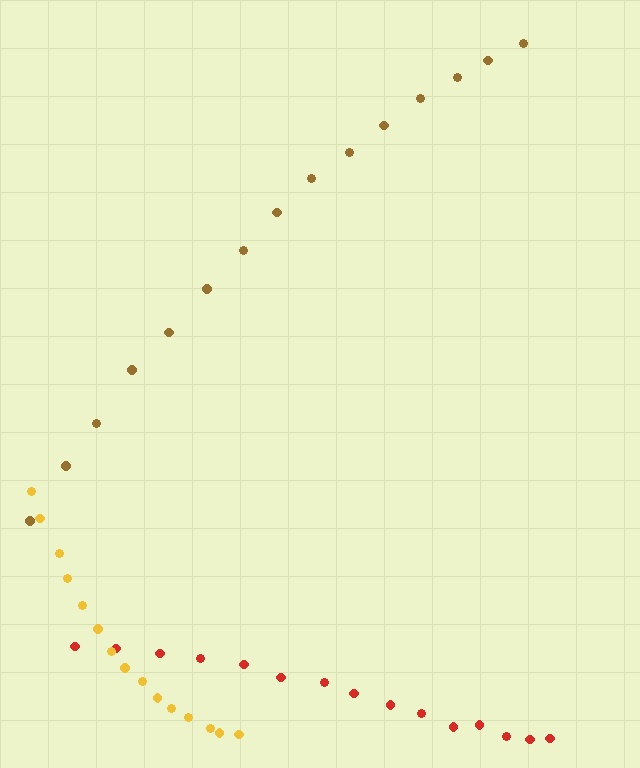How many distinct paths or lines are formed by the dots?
There are 3 distinct paths.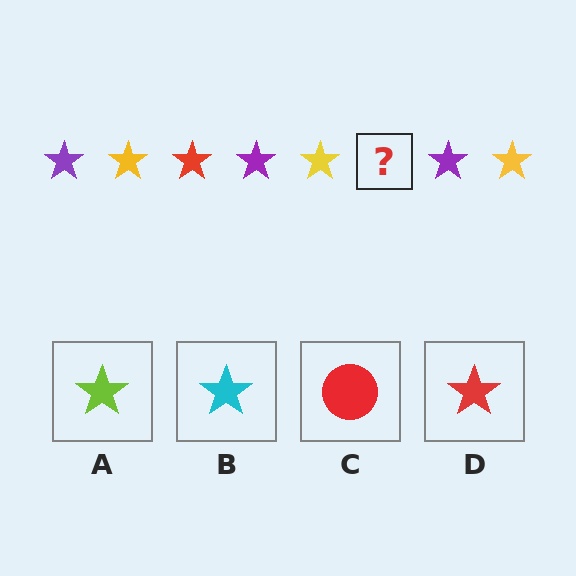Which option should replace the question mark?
Option D.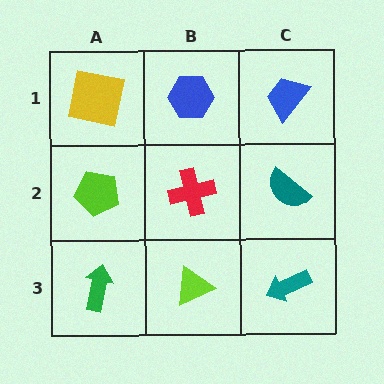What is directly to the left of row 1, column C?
A blue hexagon.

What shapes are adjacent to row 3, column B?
A red cross (row 2, column B), a green arrow (row 3, column A), a teal arrow (row 3, column C).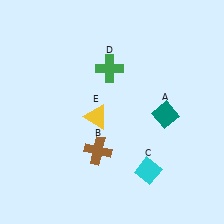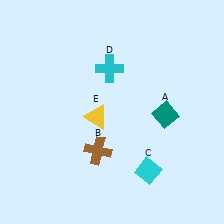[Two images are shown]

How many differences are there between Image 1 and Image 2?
There is 1 difference between the two images.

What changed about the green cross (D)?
In Image 1, D is green. In Image 2, it changed to cyan.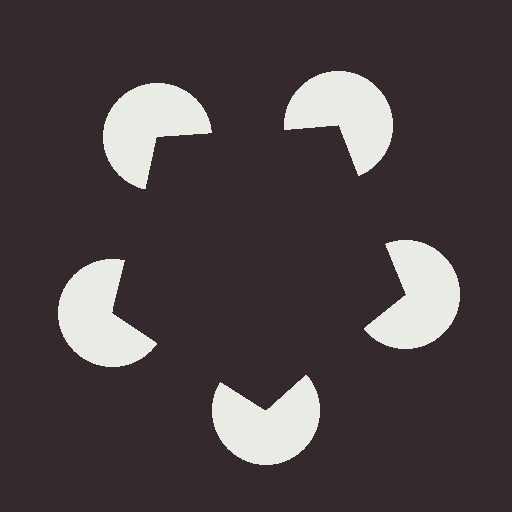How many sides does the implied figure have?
5 sides.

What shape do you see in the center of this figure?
An illusory pentagon — its edges are inferred from the aligned wedge cuts in the pac-man discs, not physically drawn.